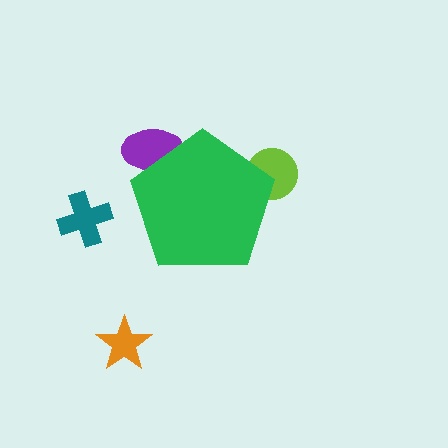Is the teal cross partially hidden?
No, the teal cross is fully visible.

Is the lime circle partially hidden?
Yes, the lime circle is partially hidden behind the green pentagon.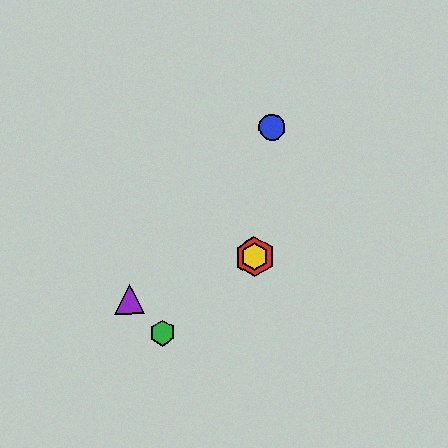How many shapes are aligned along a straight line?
3 shapes (the red hexagon, the green hexagon, the yellow hexagon) are aligned along a straight line.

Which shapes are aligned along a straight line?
The red hexagon, the green hexagon, the yellow hexagon are aligned along a straight line.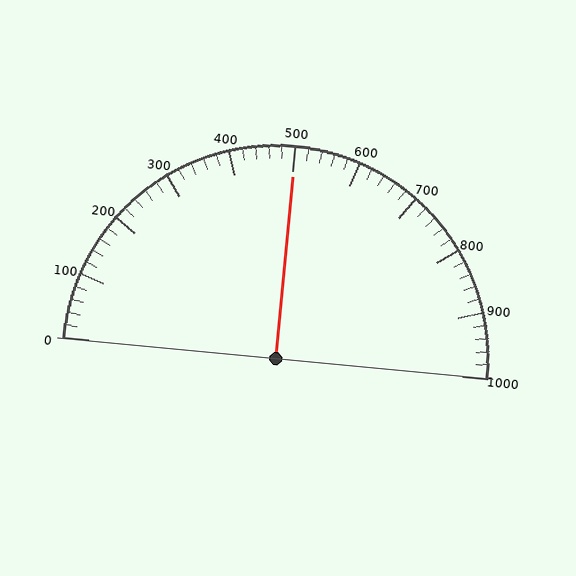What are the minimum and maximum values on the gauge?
The gauge ranges from 0 to 1000.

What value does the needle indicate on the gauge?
The needle indicates approximately 500.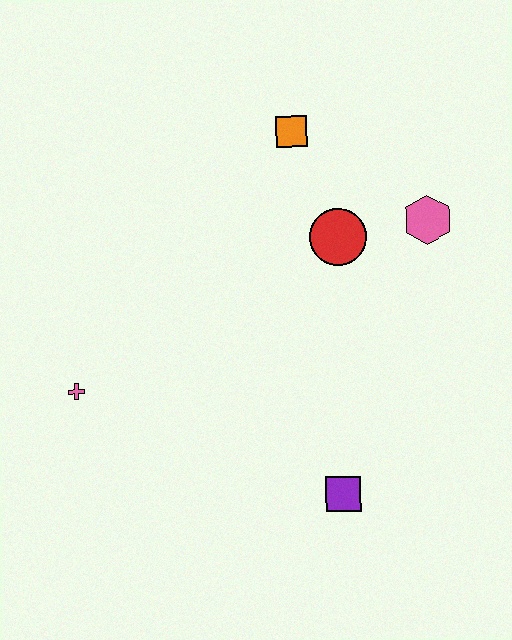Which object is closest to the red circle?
The pink hexagon is closest to the red circle.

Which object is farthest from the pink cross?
The pink hexagon is farthest from the pink cross.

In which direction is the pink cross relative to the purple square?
The pink cross is to the left of the purple square.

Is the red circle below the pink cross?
No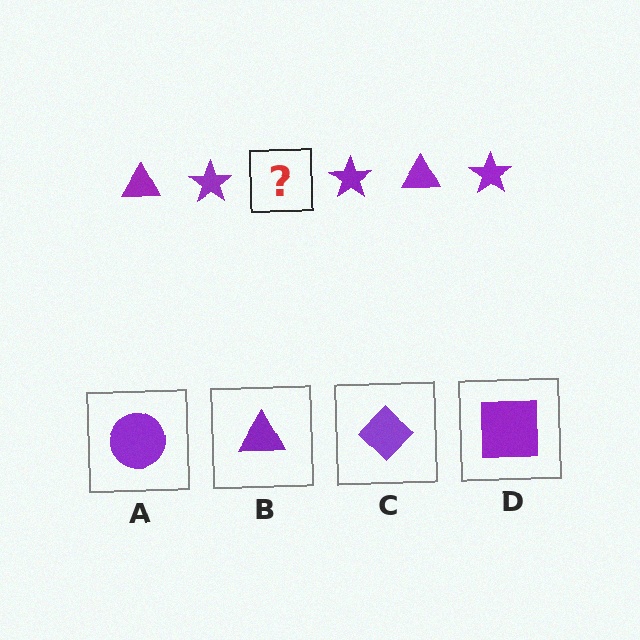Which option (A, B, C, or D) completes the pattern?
B.